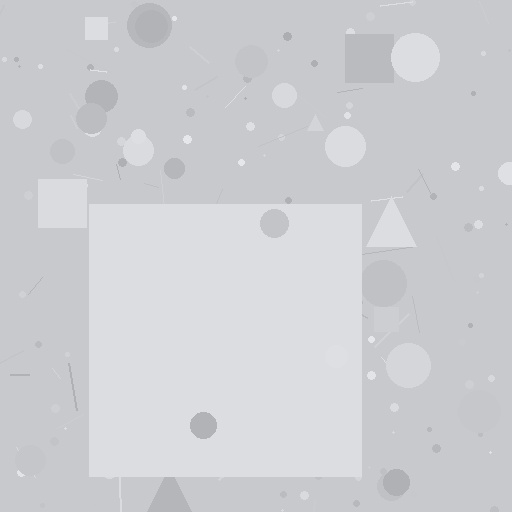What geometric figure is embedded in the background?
A square is embedded in the background.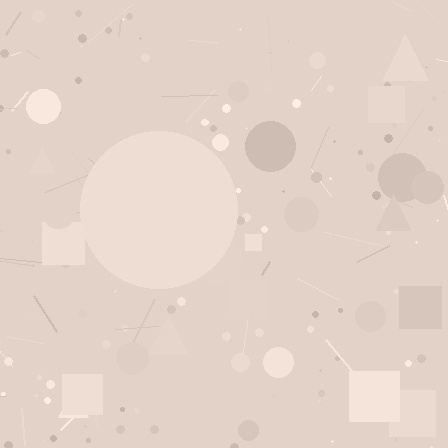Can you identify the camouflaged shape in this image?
The camouflaged shape is a circle.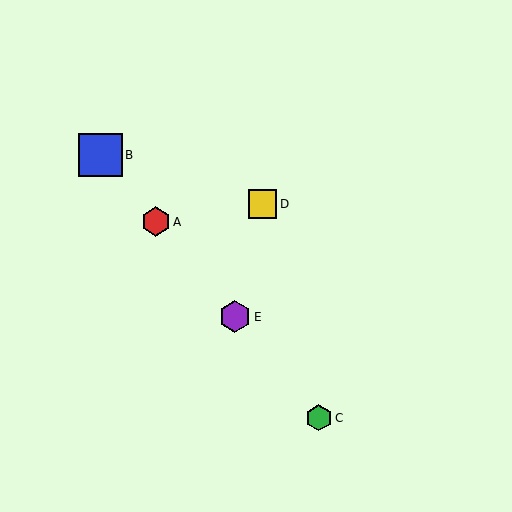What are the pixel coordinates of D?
Object D is at (263, 204).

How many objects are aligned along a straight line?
4 objects (A, B, C, E) are aligned along a straight line.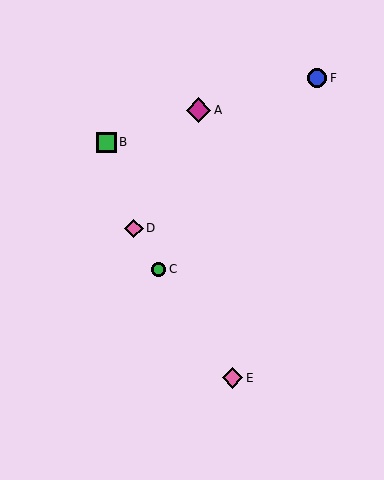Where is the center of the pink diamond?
The center of the pink diamond is at (232, 378).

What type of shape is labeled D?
Shape D is a pink diamond.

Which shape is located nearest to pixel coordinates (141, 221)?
The pink diamond (labeled D) at (134, 228) is nearest to that location.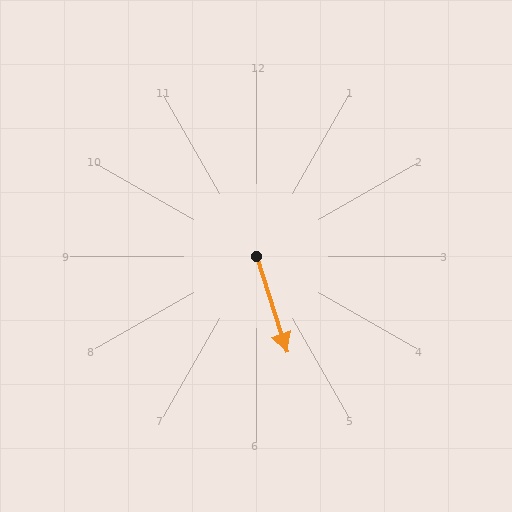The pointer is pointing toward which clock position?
Roughly 5 o'clock.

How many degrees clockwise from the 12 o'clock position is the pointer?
Approximately 162 degrees.